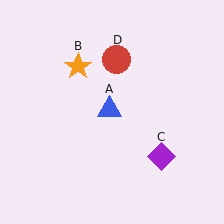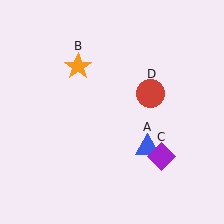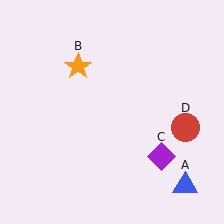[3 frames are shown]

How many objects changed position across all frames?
2 objects changed position: blue triangle (object A), red circle (object D).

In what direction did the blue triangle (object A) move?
The blue triangle (object A) moved down and to the right.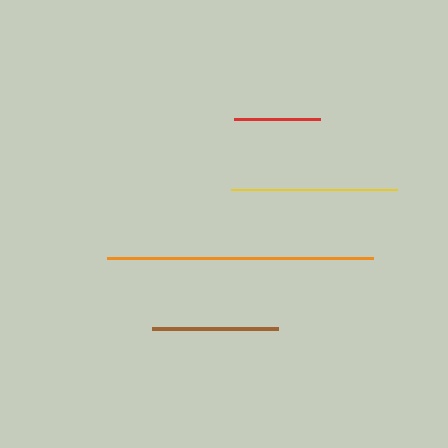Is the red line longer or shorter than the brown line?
The brown line is longer than the red line.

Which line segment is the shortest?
The red line is the shortest at approximately 86 pixels.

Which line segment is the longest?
The orange line is the longest at approximately 265 pixels.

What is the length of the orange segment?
The orange segment is approximately 265 pixels long.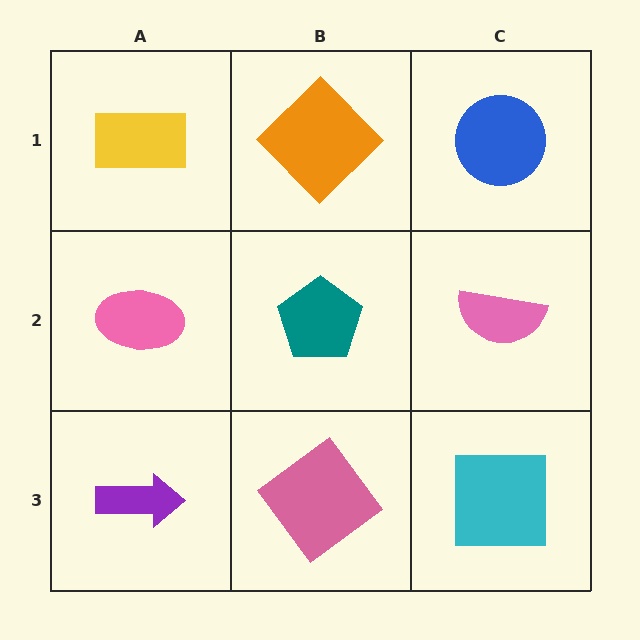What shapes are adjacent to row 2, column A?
A yellow rectangle (row 1, column A), a purple arrow (row 3, column A), a teal pentagon (row 2, column B).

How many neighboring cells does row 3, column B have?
3.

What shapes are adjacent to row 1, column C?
A pink semicircle (row 2, column C), an orange diamond (row 1, column B).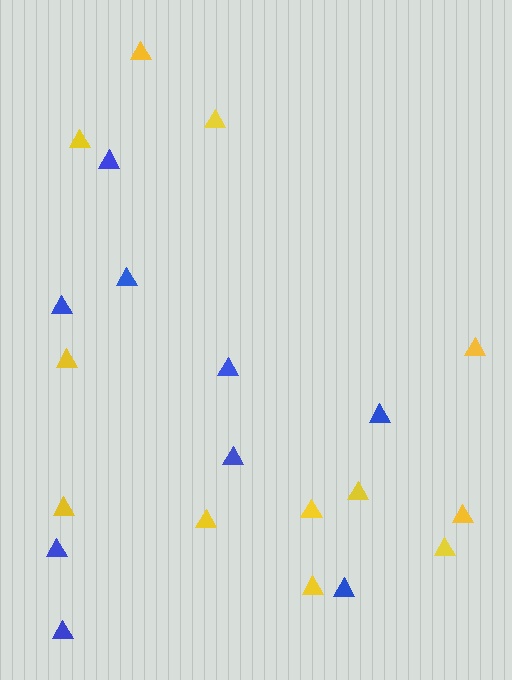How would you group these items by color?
There are 2 groups: one group of yellow triangles (12) and one group of blue triangles (9).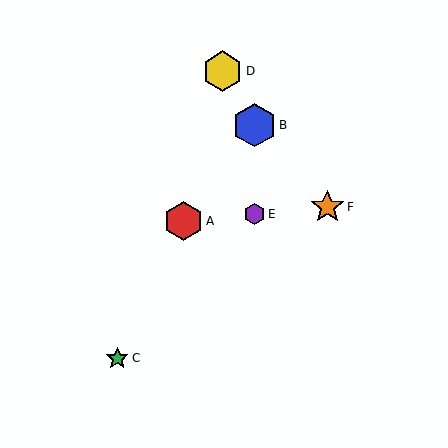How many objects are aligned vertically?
2 objects (B, E) are aligned vertically.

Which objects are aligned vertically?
Objects B, E are aligned vertically.